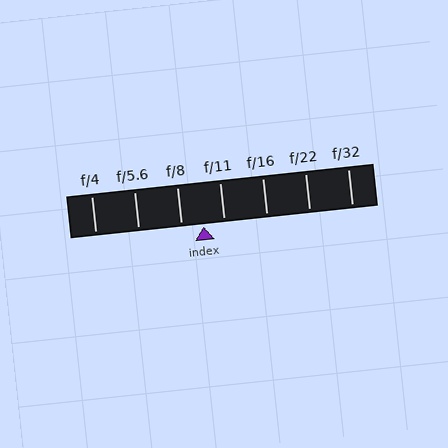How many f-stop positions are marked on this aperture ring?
There are 7 f-stop positions marked.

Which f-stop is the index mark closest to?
The index mark is closest to f/11.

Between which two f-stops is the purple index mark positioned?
The index mark is between f/8 and f/11.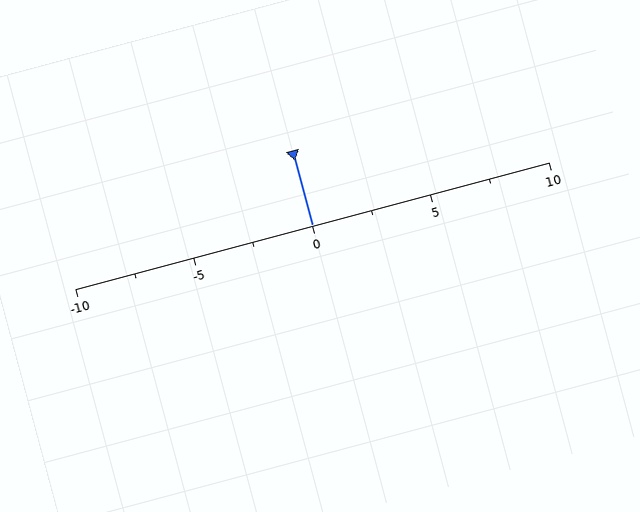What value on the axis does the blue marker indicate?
The marker indicates approximately 0.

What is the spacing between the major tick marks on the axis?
The major ticks are spaced 5 apart.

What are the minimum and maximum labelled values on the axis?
The axis runs from -10 to 10.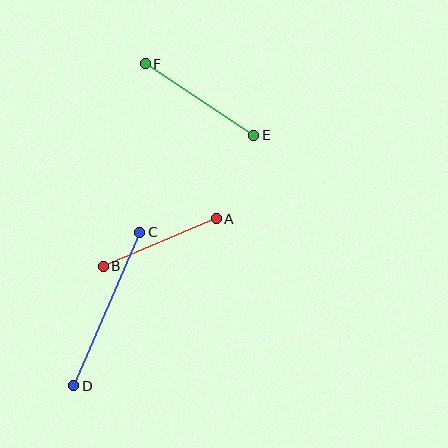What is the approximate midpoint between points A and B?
The midpoint is at approximately (160, 242) pixels.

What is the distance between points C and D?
The distance is approximately 167 pixels.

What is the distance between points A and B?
The distance is approximately 123 pixels.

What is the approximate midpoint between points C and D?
The midpoint is at approximately (107, 309) pixels.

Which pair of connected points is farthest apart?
Points C and D are farthest apart.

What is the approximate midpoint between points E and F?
The midpoint is at approximately (200, 99) pixels.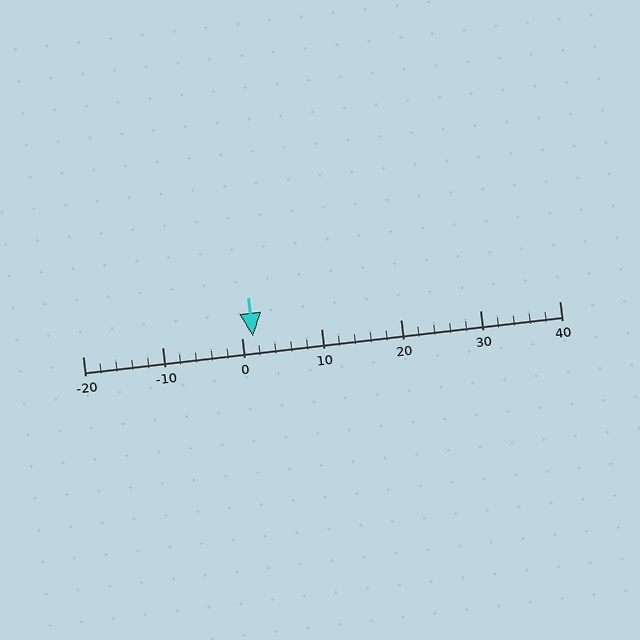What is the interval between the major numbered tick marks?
The major tick marks are spaced 10 units apart.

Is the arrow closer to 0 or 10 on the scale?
The arrow is closer to 0.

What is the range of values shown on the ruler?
The ruler shows values from -20 to 40.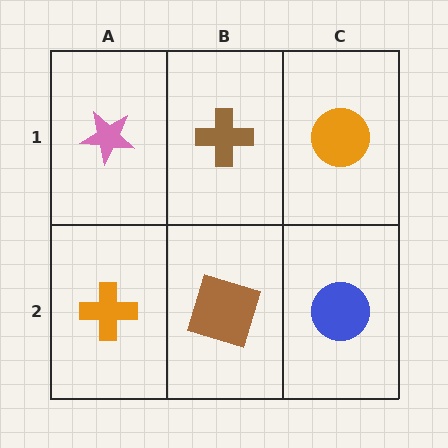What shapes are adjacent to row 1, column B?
A brown square (row 2, column B), a pink star (row 1, column A), an orange circle (row 1, column C).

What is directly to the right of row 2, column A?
A brown square.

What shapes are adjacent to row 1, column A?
An orange cross (row 2, column A), a brown cross (row 1, column B).